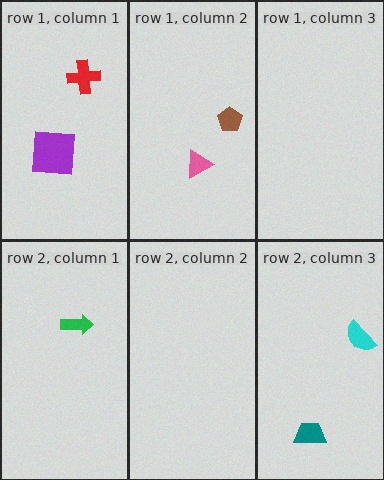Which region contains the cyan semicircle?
The row 2, column 3 region.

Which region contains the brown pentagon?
The row 1, column 2 region.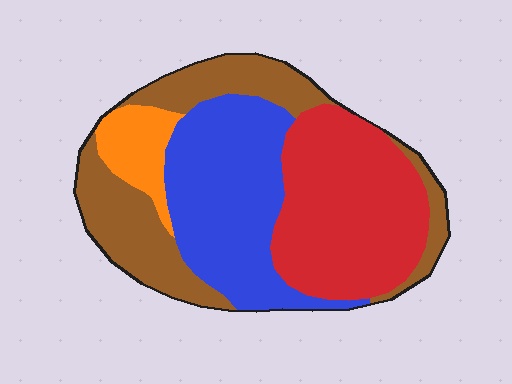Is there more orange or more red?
Red.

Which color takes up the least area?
Orange, at roughly 10%.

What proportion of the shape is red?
Red takes up about one third (1/3) of the shape.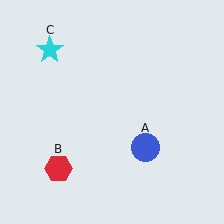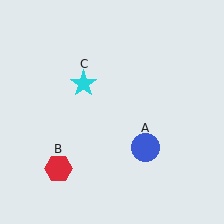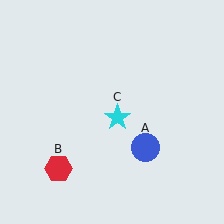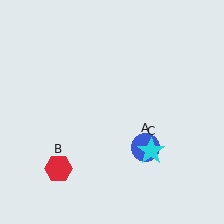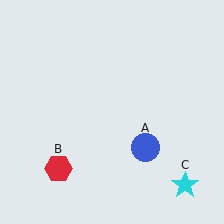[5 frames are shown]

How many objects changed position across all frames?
1 object changed position: cyan star (object C).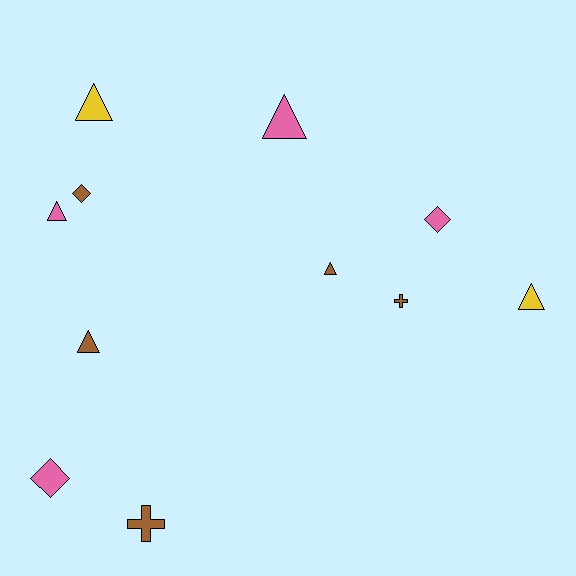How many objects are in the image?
There are 11 objects.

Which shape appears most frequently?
Triangle, with 6 objects.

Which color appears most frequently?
Brown, with 5 objects.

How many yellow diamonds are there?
There are no yellow diamonds.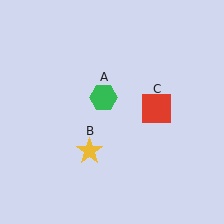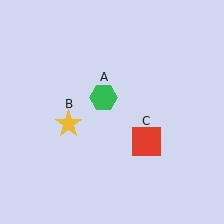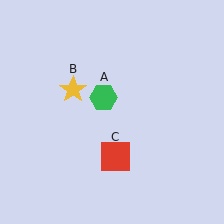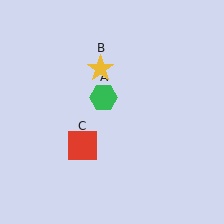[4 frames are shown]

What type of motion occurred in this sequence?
The yellow star (object B), red square (object C) rotated clockwise around the center of the scene.